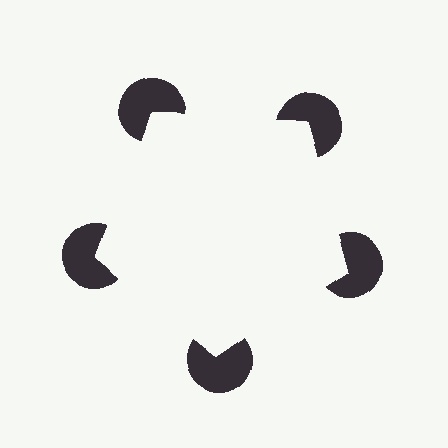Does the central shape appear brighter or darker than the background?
It typically appears slightly brighter than the background, even though no actual brightness change is drawn.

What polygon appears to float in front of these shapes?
An illusory pentagon — its edges are inferred from the aligned wedge cuts in the pac-man discs, not physically drawn.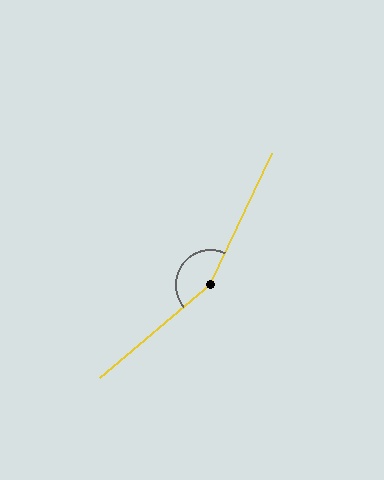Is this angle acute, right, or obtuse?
It is obtuse.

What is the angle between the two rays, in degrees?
Approximately 155 degrees.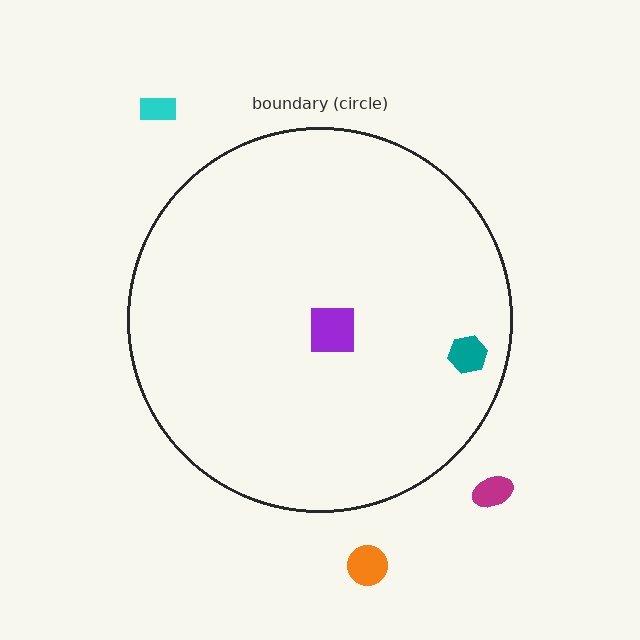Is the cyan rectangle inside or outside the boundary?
Outside.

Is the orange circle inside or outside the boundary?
Outside.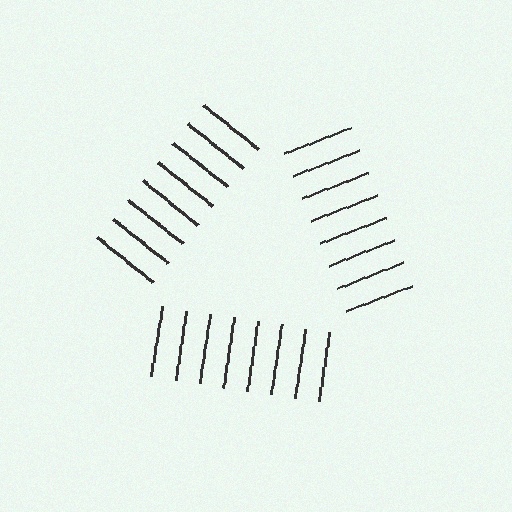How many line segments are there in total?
24 — 8 along each of the 3 edges.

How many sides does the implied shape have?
3 sides — the line-ends trace a triangle.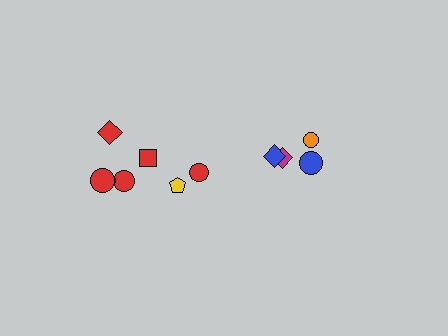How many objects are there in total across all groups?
There are 11 objects.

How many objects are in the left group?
There are 7 objects.